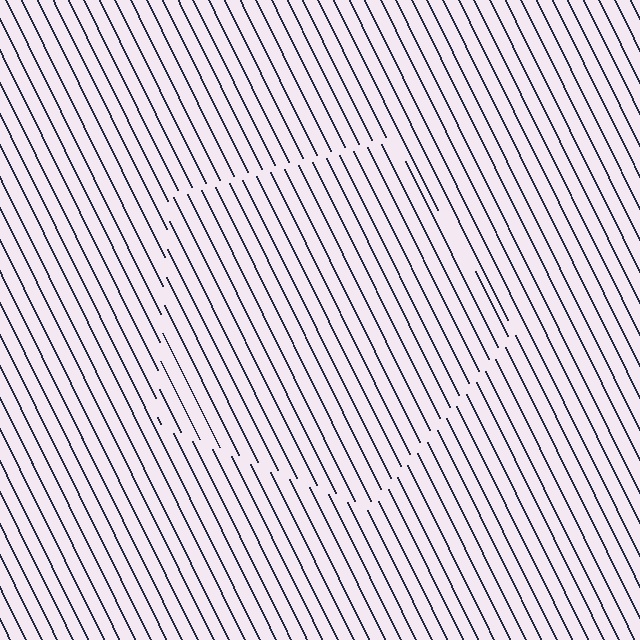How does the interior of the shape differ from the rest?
The interior of the shape contains the same grating, shifted by half a period — the contour is defined by the phase discontinuity where line-ends from the inner and outer gratings abut.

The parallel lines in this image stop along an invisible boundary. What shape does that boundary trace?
An illusory pentagon. The interior of the shape contains the same grating, shifted by half a period — the contour is defined by the phase discontinuity where line-ends from the inner and outer gratings abut.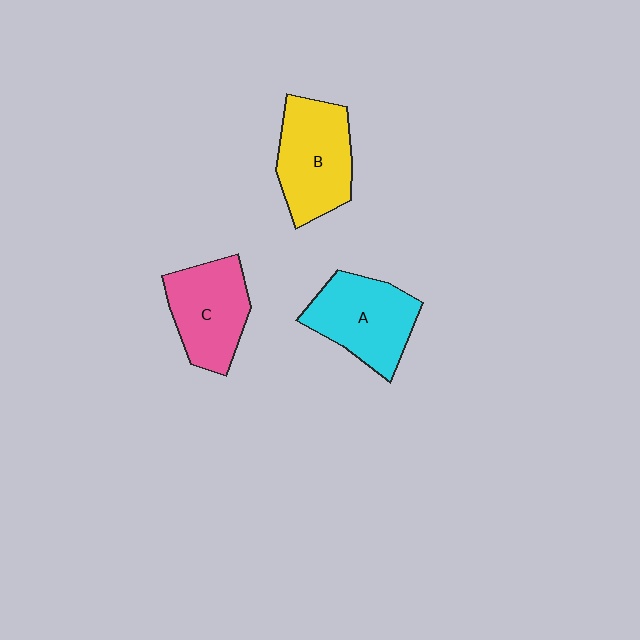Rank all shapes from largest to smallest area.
From largest to smallest: B (yellow), A (cyan), C (pink).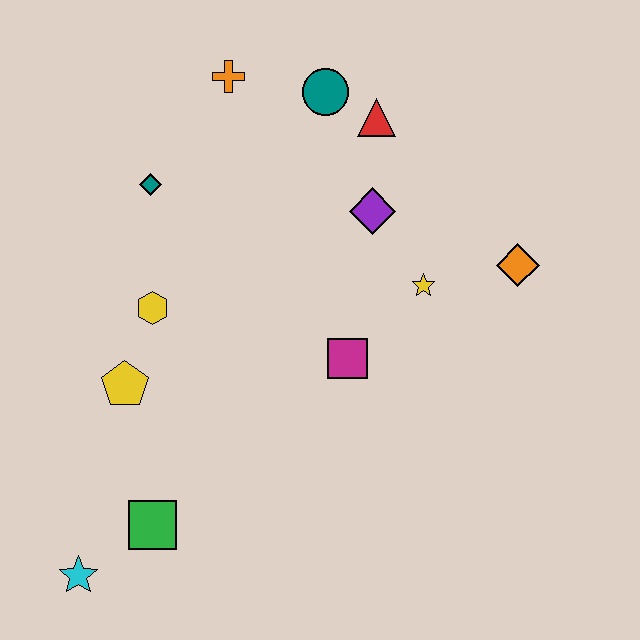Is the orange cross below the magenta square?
No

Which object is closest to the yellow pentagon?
The yellow hexagon is closest to the yellow pentagon.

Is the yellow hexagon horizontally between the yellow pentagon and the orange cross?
Yes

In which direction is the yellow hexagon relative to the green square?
The yellow hexagon is above the green square.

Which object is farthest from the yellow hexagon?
The orange diamond is farthest from the yellow hexagon.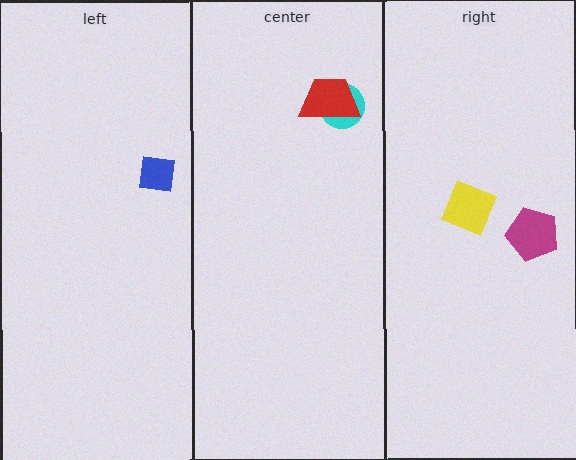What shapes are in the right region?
The yellow square, the magenta pentagon.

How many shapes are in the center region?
2.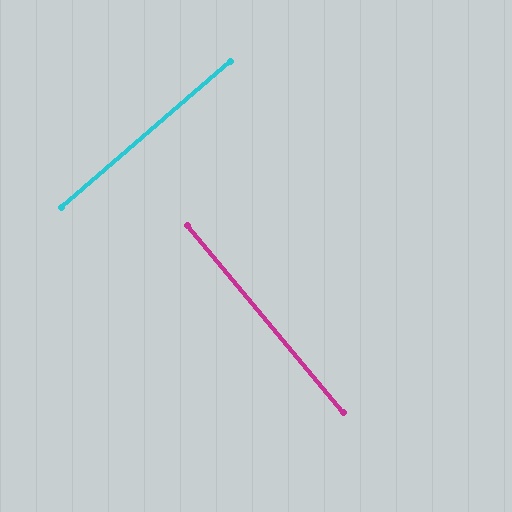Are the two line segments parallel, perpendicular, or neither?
Perpendicular — they meet at approximately 89°.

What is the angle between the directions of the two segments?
Approximately 89 degrees.